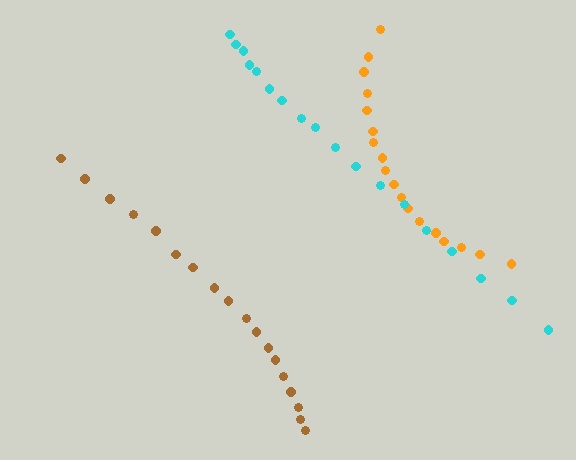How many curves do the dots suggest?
There are 3 distinct paths.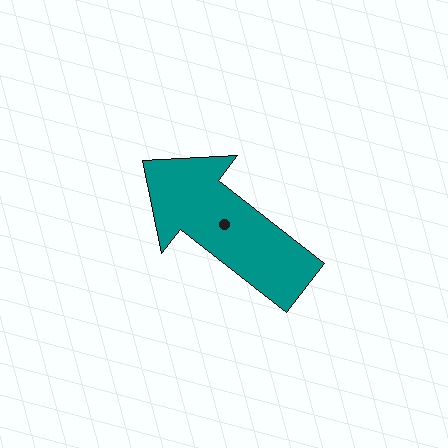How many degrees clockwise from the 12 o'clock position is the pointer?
Approximately 308 degrees.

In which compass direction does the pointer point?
Northwest.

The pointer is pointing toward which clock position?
Roughly 10 o'clock.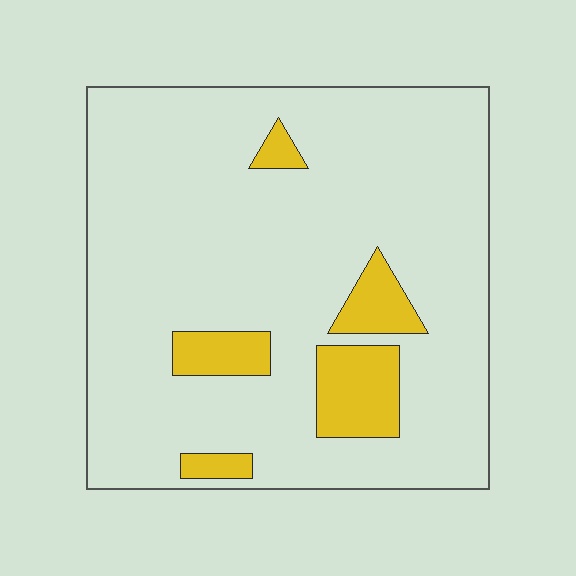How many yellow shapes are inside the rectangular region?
5.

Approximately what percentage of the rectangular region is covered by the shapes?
Approximately 10%.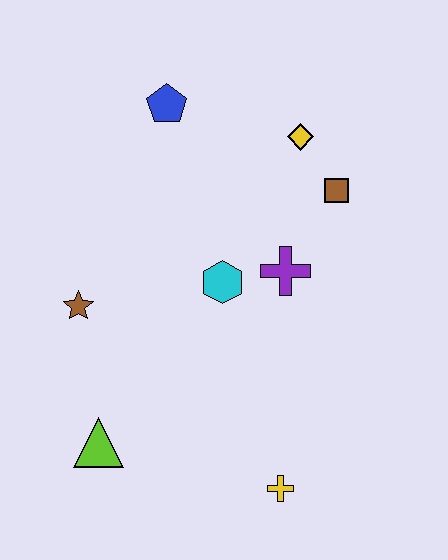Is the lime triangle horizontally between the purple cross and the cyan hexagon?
No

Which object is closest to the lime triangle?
The brown star is closest to the lime triangle.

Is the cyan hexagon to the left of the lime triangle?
No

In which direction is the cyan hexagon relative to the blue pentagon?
The cyan hexagon is below the blue pentagon.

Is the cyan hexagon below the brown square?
Yes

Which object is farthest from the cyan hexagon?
The yellow cross is farthest from the cyan hexagon.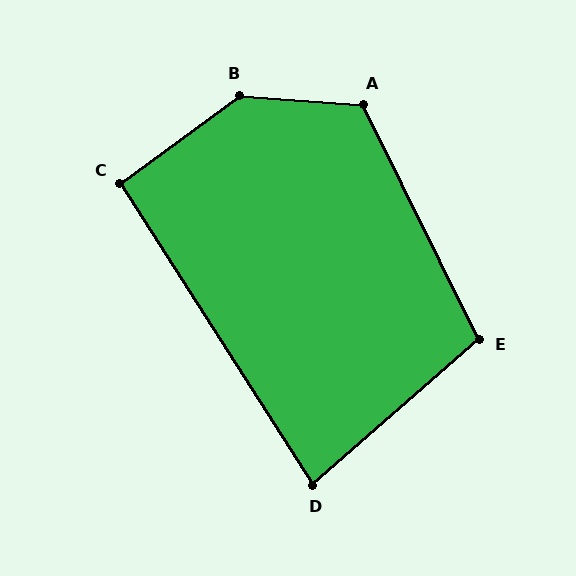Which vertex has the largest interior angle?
B, at approximately 140 degrees.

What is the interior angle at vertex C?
Approximately 94 degrees (approximately right).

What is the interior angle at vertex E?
Approximately 105 degrees (obtuse).